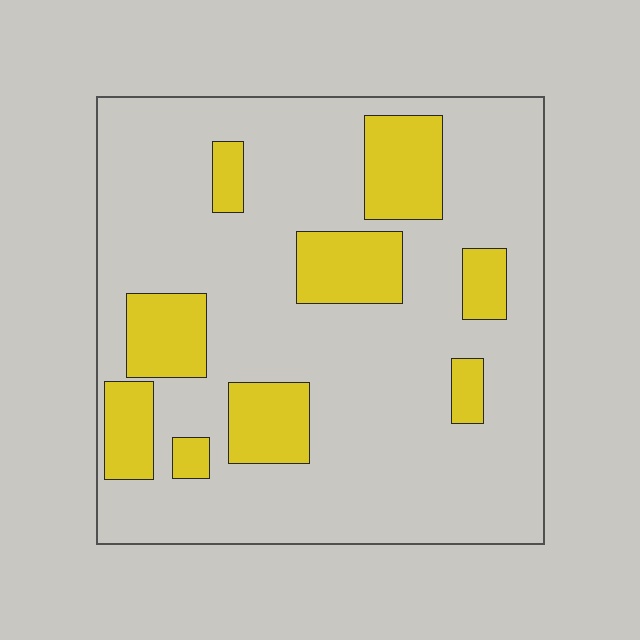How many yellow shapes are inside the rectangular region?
9.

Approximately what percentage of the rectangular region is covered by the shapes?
Approximately 20%.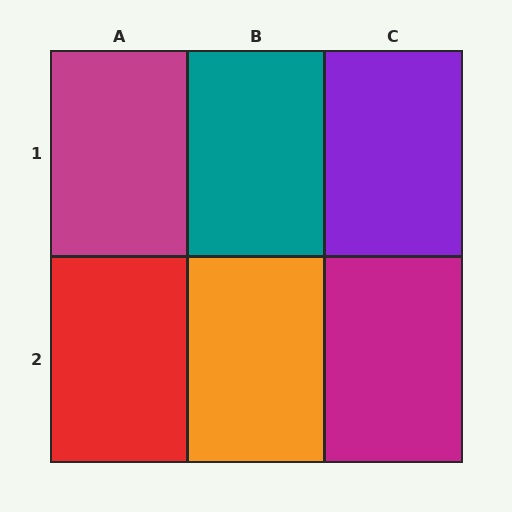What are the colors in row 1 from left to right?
Magenta, teal, purple.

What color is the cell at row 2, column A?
Red.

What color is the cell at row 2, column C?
Magenta.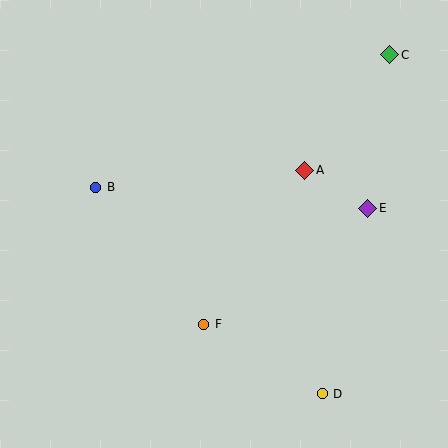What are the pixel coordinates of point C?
Point C is at (390, 55).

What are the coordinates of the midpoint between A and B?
The midpoint between A and B is at (200, 179).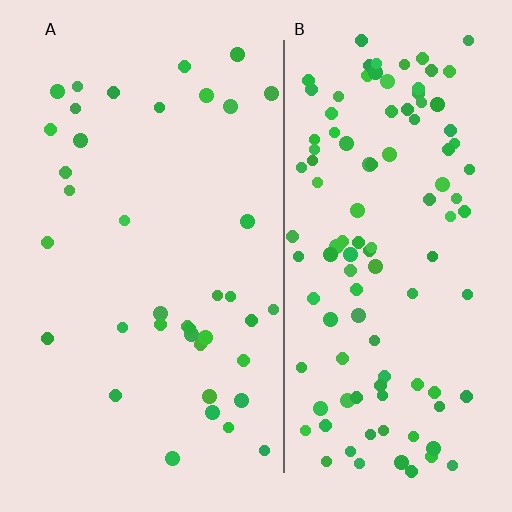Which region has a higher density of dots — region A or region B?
B (the right).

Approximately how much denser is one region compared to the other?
Approximately 2.9× — region B over region A.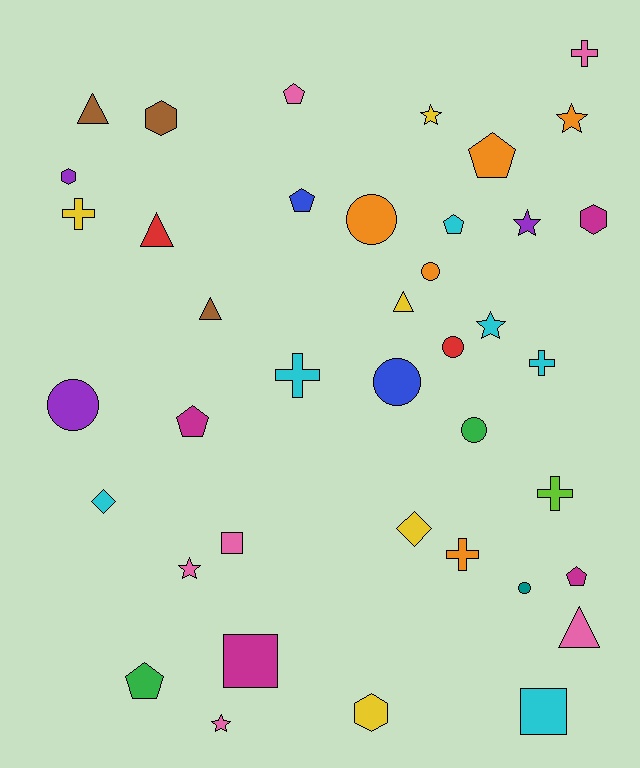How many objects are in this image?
There are 40 objects.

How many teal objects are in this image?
There is 1 teal object.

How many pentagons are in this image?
There are 7 pentagons.